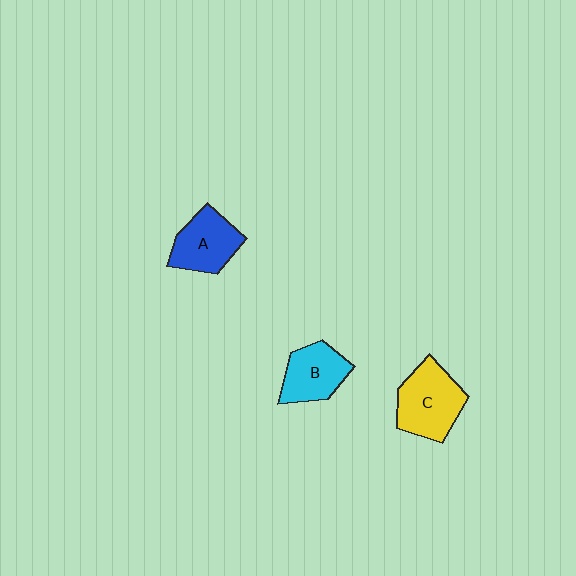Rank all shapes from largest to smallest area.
From largest to smallest: C (yellow), A (blue), B (cyan).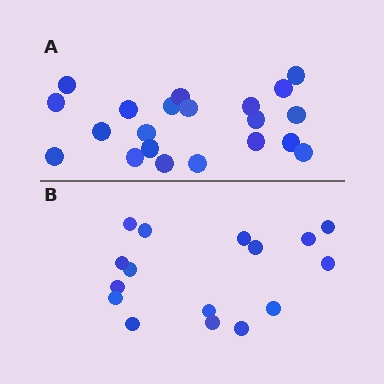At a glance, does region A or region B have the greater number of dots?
Region A (the top region) has more dots.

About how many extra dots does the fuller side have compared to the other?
Region A has about 5 more dots than region B.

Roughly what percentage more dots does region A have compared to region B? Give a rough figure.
About 30% more.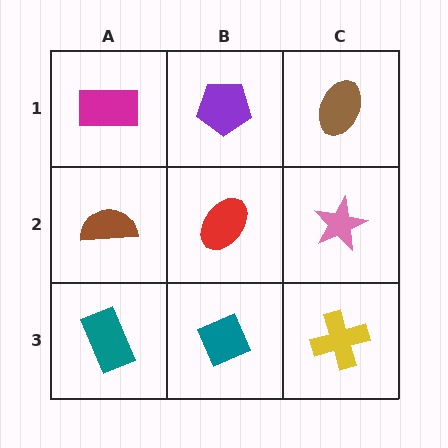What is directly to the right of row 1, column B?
A brown ellipse.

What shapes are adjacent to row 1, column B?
A red ellipse (row 2, column B), a magenta rectangle (row 1, column A), a brown ellipse (row 1, column C).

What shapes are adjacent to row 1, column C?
A pink star (row 2, column C), a purple pentagon (row 1, column B).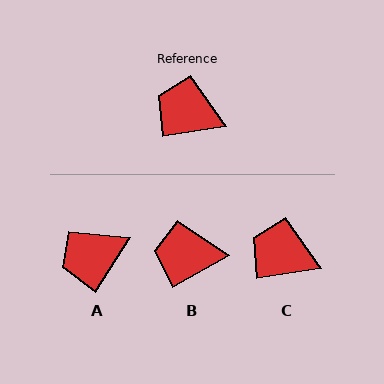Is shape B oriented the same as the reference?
No, it is off by about 21 degrees.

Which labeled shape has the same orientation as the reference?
C.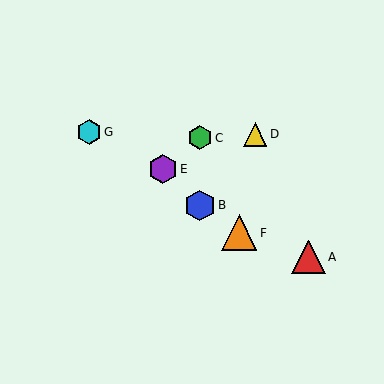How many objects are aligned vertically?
2 objects (B, C) are aligned vertically.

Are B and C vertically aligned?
Yes, both are at x≈200.